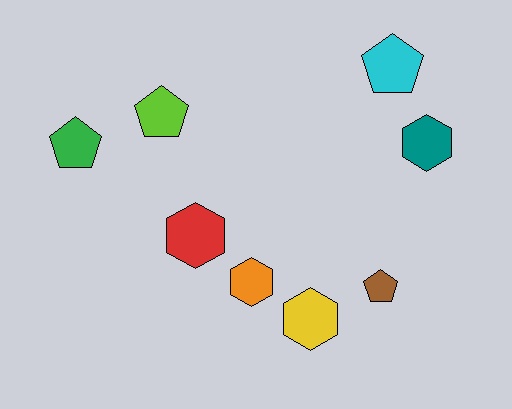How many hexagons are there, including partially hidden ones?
There are 4 hexagons.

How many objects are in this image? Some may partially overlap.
There are 8 objects.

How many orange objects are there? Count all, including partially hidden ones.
There is 1 orange object.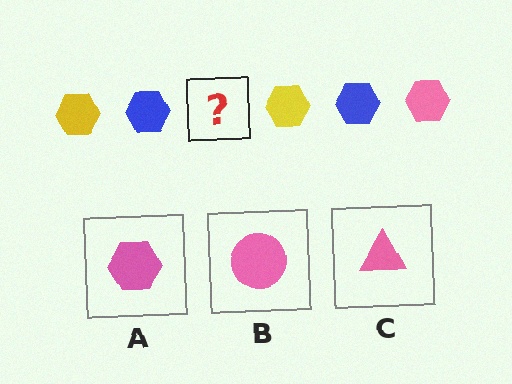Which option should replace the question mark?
Option A.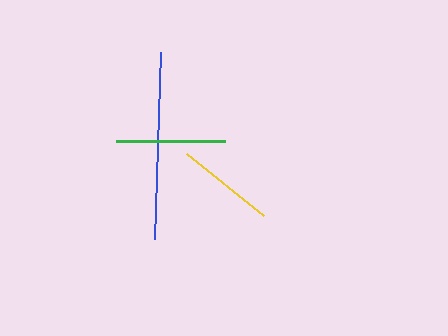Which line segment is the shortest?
The yellow line is the shortest at approximately 99 pixels.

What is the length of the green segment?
The green segment is approximately 109 pixels long.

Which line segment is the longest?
The blue line is the longest at approximately 188 pixels.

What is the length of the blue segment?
The blue segment is approximately 188 pixels long.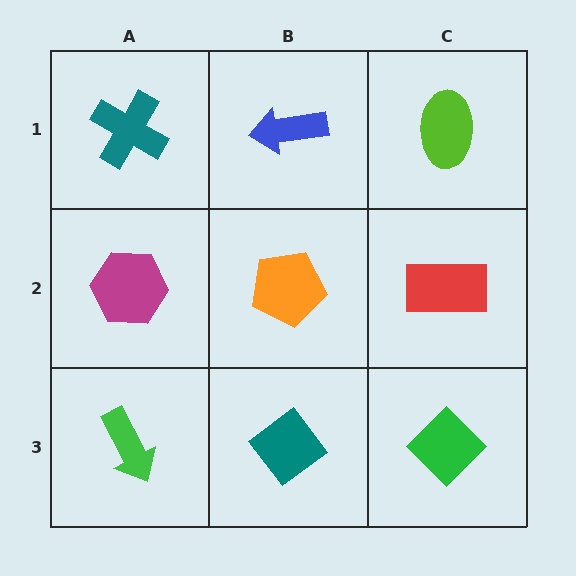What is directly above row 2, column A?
A teal cross.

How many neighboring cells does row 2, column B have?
4.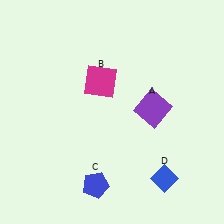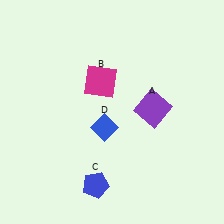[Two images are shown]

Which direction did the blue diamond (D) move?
The blue diamond (D) moved left.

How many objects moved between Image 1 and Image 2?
1 object moved between the two images.